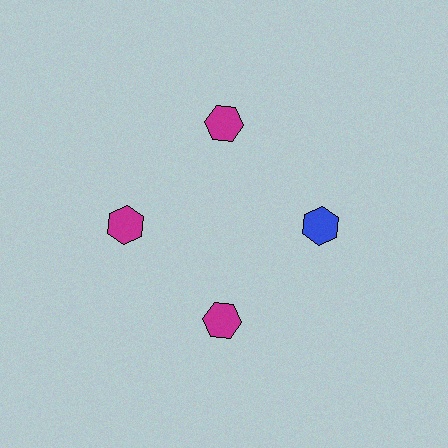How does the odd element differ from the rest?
It has a different color: blue instead of magenta.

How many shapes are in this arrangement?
There are 4 shapes arranged in a ring pattern.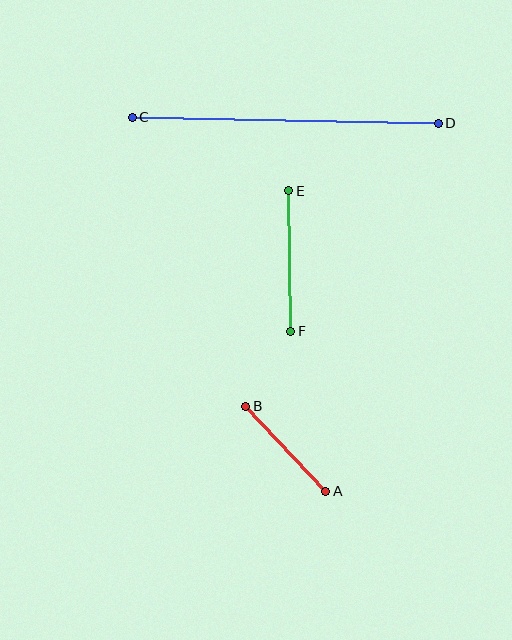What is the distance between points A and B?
The distance is approximately 117 pixels.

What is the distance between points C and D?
The distance is approximately 306 pixels.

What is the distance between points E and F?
The distance is approximately 141 pixels.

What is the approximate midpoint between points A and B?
The midpoint is at approximately (286, 449) pixels.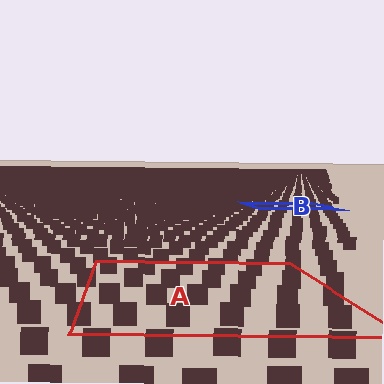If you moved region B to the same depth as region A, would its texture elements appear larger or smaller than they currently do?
They would appear larger. At a closer depth, the same texture elements are projected at a bigger on-screen size.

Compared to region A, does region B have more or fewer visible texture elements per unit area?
Region B has more texture elements per unit area — they are packed more densely because it is farther away.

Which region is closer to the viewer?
Region A is closer. The texture elements there are larger and more spread out.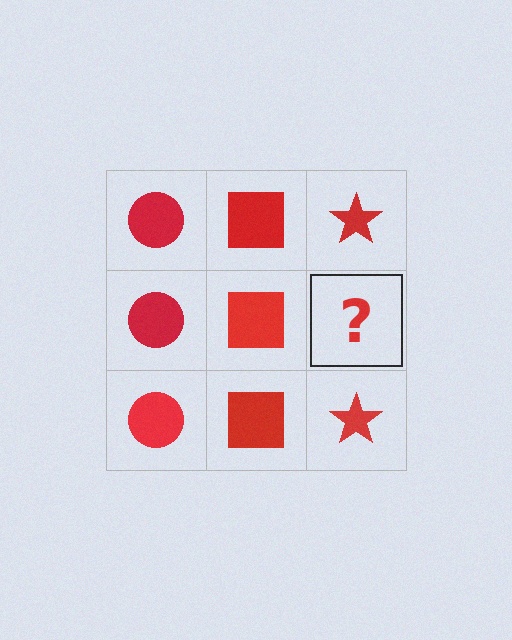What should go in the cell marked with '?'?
The missing cell should contain a red star.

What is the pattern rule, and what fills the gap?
The rule is that each column has a consistent shape. The gap should be filled with a red star.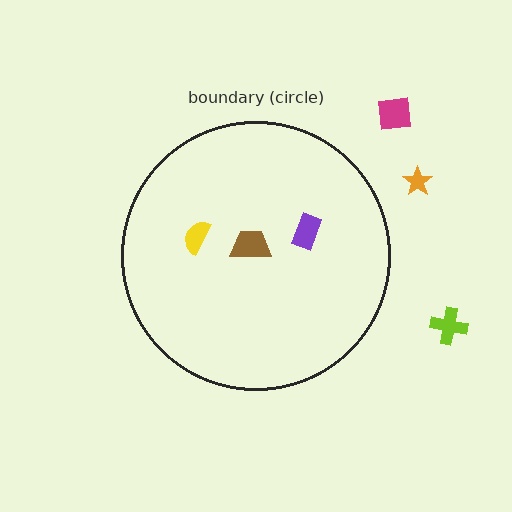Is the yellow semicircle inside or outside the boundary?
Inside.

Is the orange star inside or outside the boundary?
Outside.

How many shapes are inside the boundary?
3 inside, 3 outside.